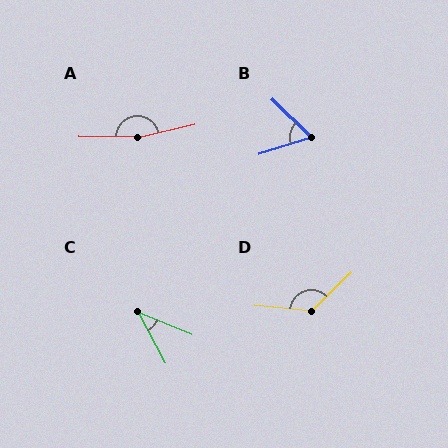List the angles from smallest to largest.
C (39°), B (62°), D (130°), A (167°).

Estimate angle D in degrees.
Approximately 130 degrees.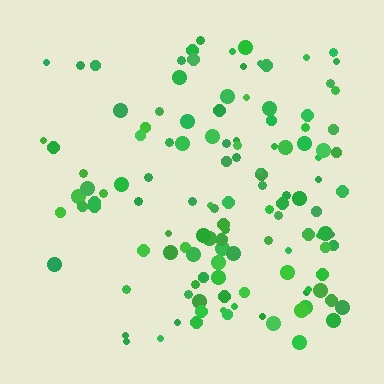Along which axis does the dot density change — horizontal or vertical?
Horizontal.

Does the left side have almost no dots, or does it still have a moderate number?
Still a moderate number, just noticeably fewer than the right.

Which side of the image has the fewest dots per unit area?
The left.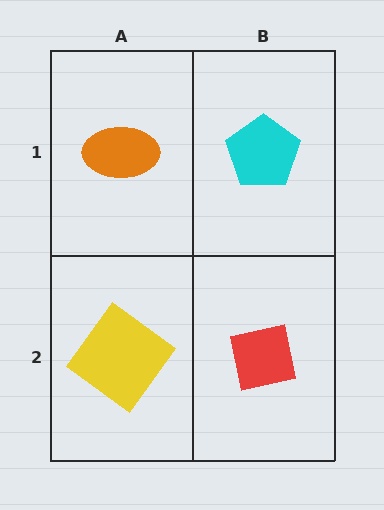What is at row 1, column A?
An orange ellipse.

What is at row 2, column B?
A red square.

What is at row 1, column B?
A cyan pentagon.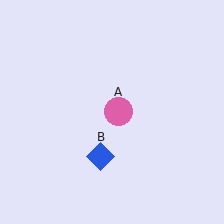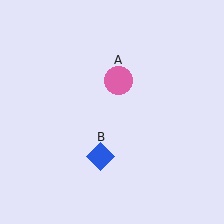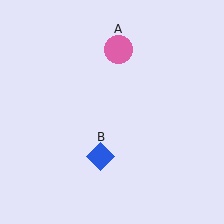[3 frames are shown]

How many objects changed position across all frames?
1 object changed position: pink circle (object A).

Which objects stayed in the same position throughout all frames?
Blue diamond (object B) remained stationary.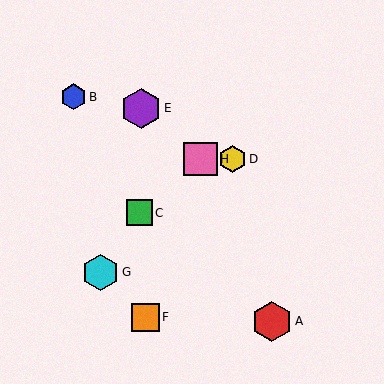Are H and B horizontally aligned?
No, H is at y≈159 and B is at y≈97.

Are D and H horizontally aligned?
Yes, both are at y≈159.